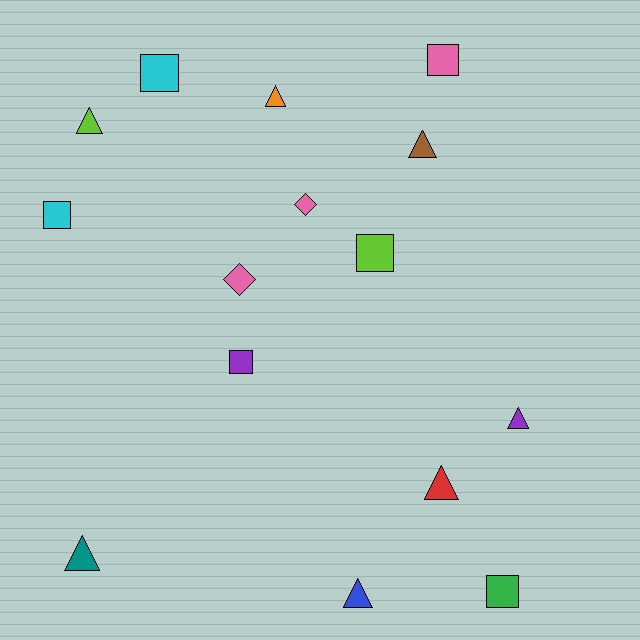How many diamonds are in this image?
There are 2 diamonds.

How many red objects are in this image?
There is 1 red object.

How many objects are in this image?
There are 15 objects.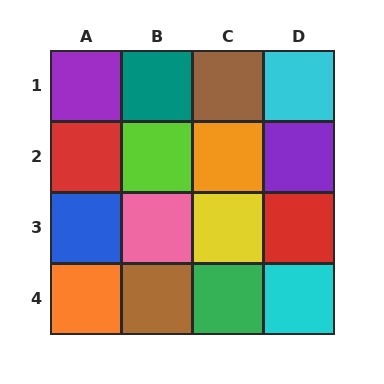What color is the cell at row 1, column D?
Cyan.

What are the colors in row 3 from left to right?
Blue, pink, yellow, red.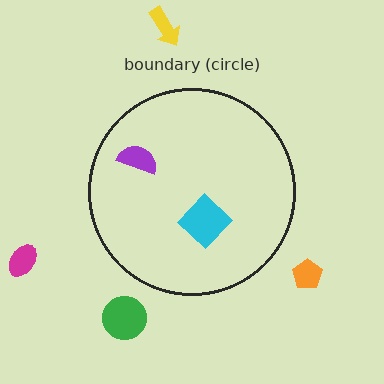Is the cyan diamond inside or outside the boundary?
Inside.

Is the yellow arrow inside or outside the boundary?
Outside.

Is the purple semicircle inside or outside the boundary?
Inside.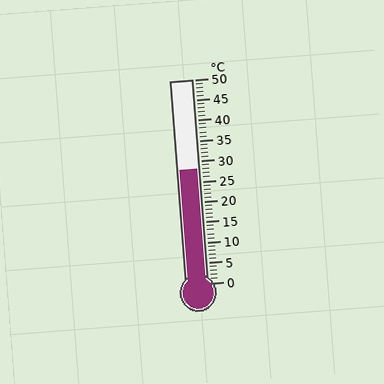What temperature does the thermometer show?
The thermometer shows approximately 28°C.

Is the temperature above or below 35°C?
The temperature is below 35°C.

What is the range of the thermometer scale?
The thermometer scale ranges from 0°C to 50°C.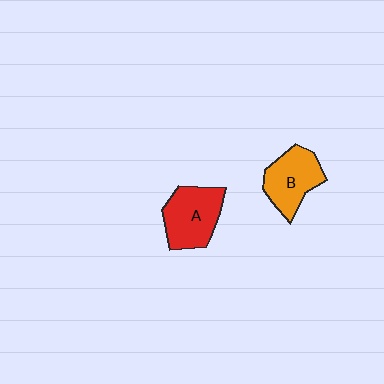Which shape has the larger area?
Shape A (red).